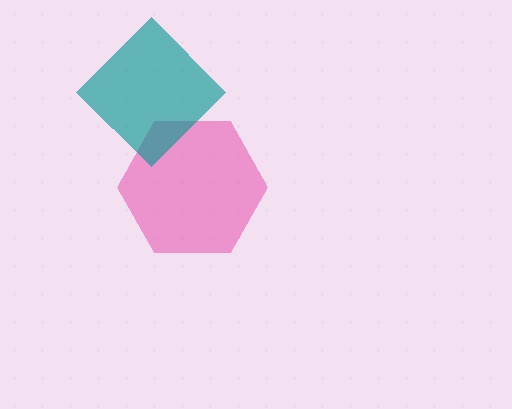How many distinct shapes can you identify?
There are 2 distinct shapes: a pink hexagon, a teal diamond.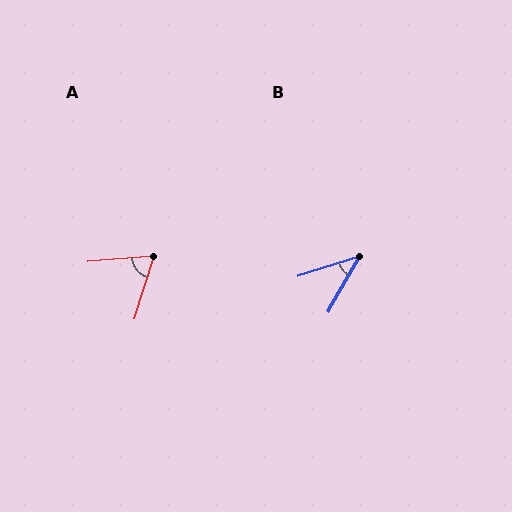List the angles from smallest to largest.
B (43°), A (68°).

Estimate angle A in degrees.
Approximately 68 degrees.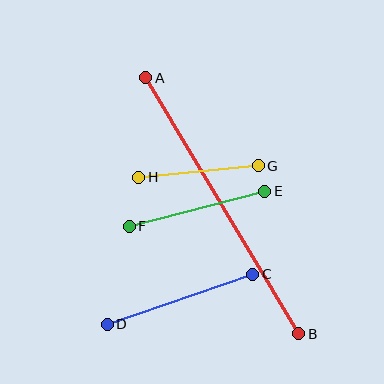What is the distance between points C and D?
The distance is approximately 154 pixels.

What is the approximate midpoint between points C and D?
The midpoint is at approximately (180, 299) pixels.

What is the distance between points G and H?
The distance is approximately 120 pixels.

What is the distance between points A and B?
The distance is approximately 298 pixels.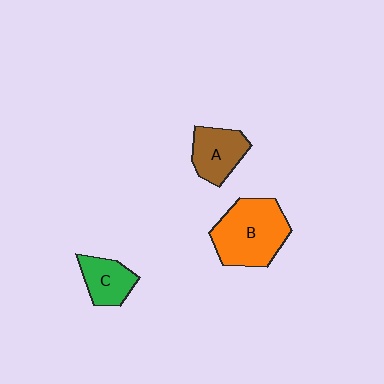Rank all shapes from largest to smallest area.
From largest to smallest: B (orange), A (brown), C (green).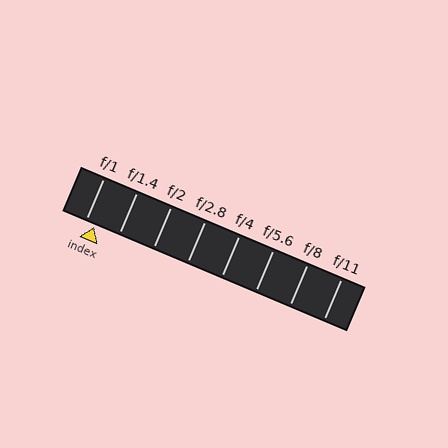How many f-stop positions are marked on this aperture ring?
There are 8 f-stop positions marked.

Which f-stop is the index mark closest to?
The index mark is closest to f/1.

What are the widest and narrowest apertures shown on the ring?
The widest aperture shown is f/1 and the narrowest is f/11.